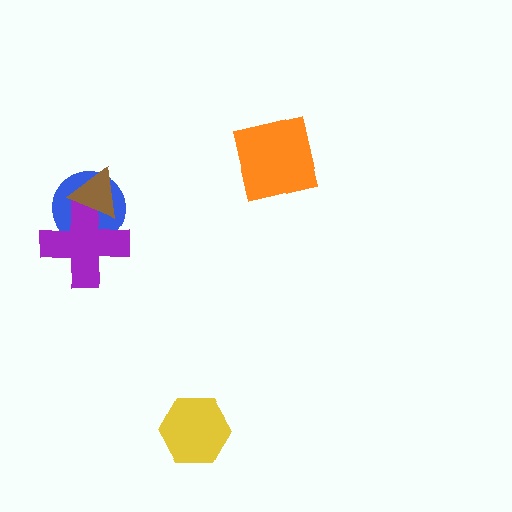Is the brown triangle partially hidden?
No, no other shape covers it.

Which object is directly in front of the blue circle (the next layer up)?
The purple cross is directly in front of the blue circle.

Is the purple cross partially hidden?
Yes, it is partially covered by another shape.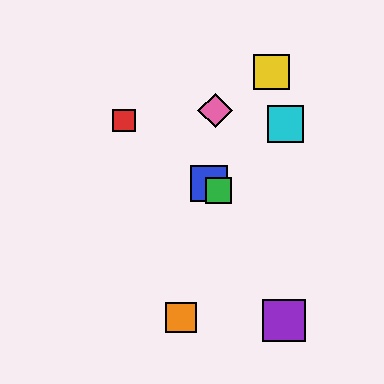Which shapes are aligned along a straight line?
The red square, the blue square, the green square are aligned along a straight line.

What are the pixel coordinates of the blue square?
The blue square is at (209, 184).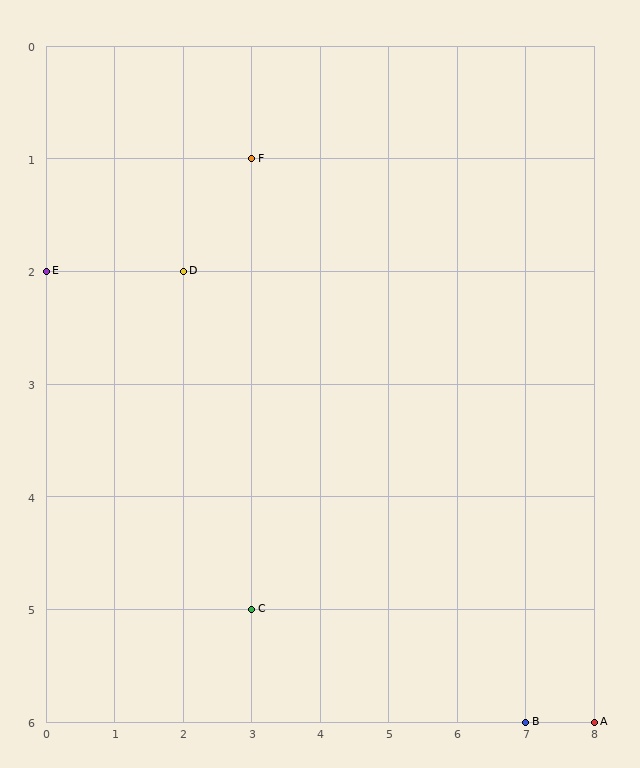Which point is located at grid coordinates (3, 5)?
Point C is at (3, 5).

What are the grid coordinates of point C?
Point C is at grid coordinates (3, 5).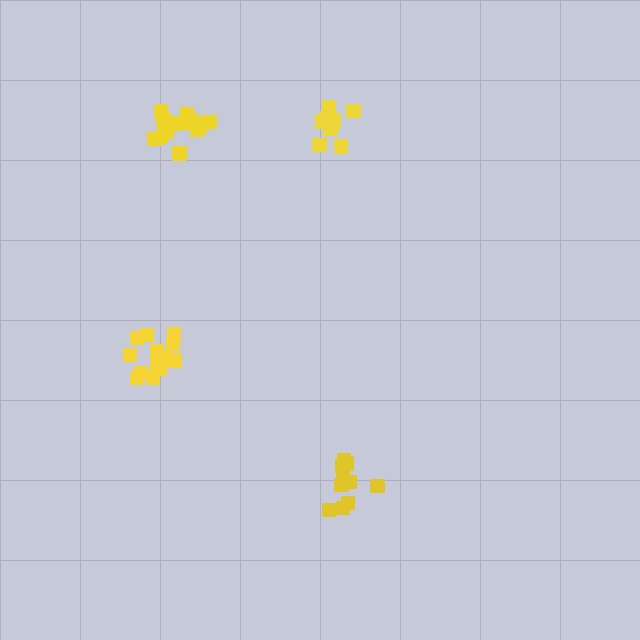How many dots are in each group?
Group 1: 16 dots, Group 2: 10 dots, Group 3: 14 dots, Group 4: 10 dots (50 total).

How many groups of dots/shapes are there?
There are 4 groups.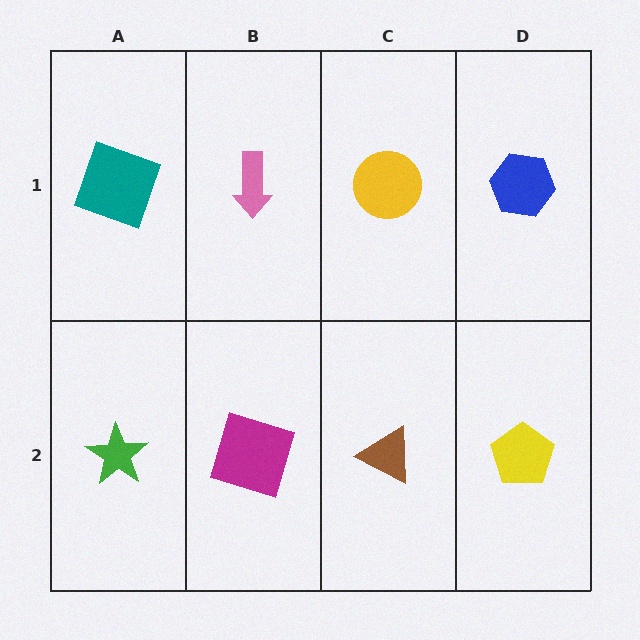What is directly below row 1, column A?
A green star.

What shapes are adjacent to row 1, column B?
A magenta square (row 2, column B), a teal square (row 1, column A), a yellow circle (row 1, column C).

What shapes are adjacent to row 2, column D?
A blue hexagon (row 1, column D), a brown triangle (row 2, column C).